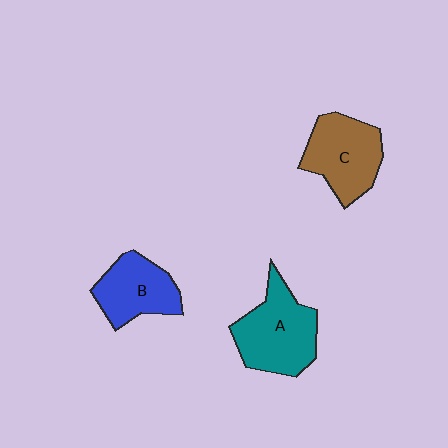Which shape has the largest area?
Shape A (teal).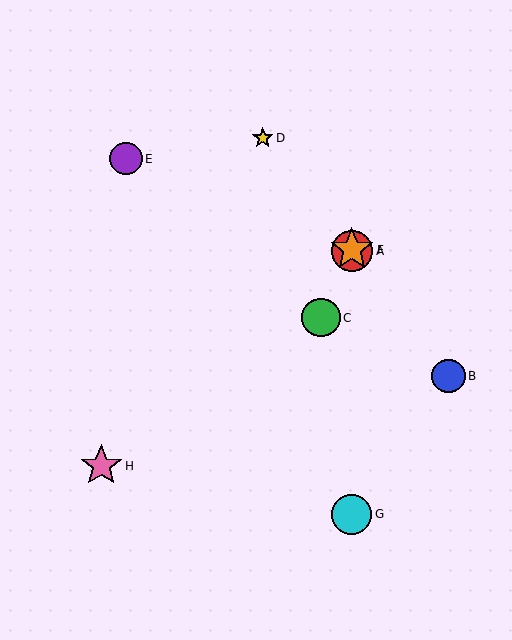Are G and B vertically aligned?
No, G is at x≈352 and B is at x≈448.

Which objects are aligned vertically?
Objects A, F, G are aligned vertically.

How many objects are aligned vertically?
3 objects (A, F, G) are aligned vertically.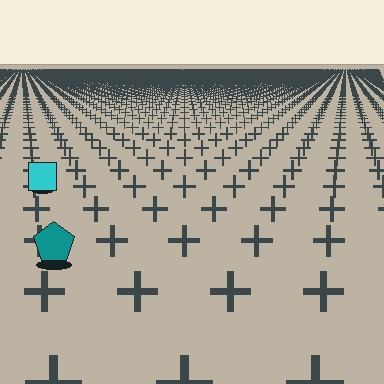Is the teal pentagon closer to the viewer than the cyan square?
Yes. The teal pentagon is closer — you can tell from the texture gradient: the ground texture is coarser near it.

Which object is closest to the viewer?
The teal pentagon is closest. The texture marks near it are larger and more spread out.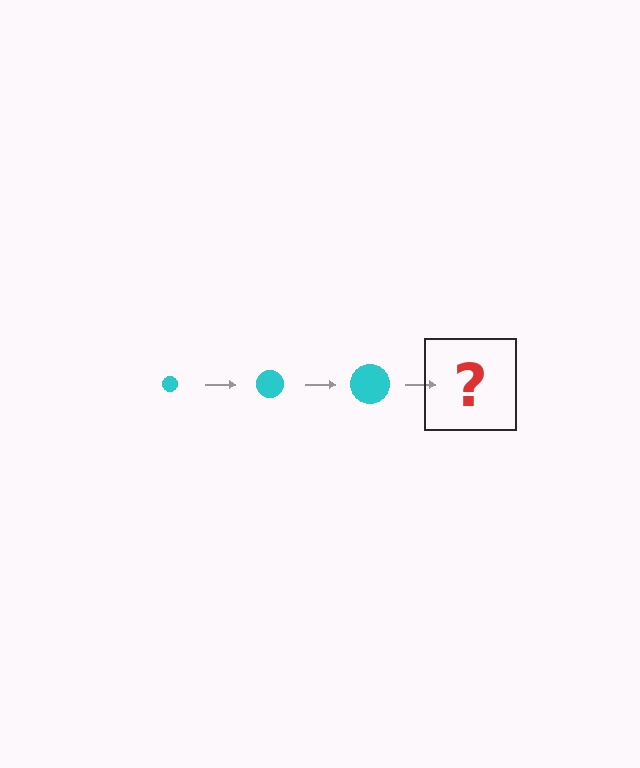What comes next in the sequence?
The next element should be a cyan circle, larger than the previous one.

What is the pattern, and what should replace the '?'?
The pattern is that the circle gets progressively larger each step. The '?' should be a cyan circle, larger than the previous one.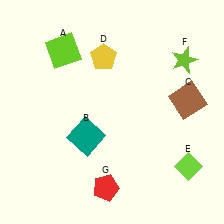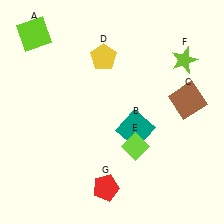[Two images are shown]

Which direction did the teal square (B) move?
The teal square (B) moved right.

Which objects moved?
The objects that moved are: the lime square (A), the teal square (B), the lime diamond (E).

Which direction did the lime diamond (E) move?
The lime diamond (E) moved left.